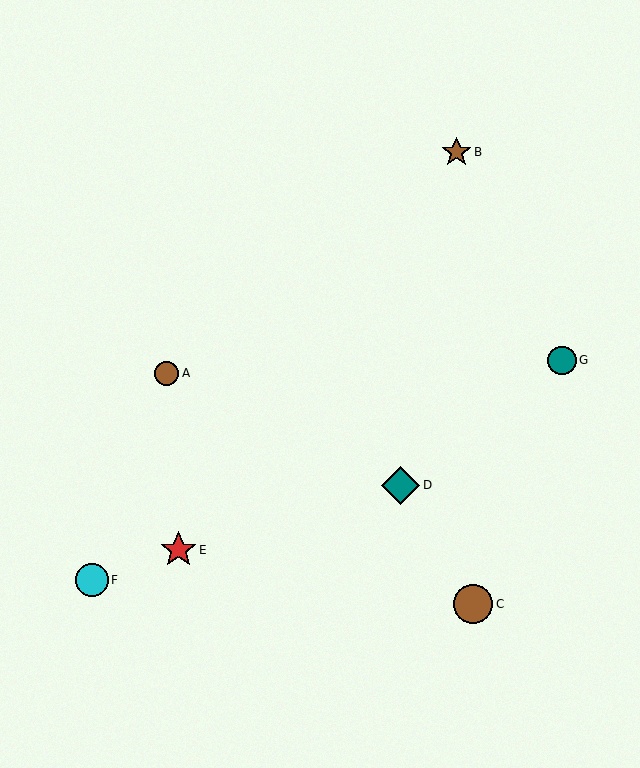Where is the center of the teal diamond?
The center of the teal diamond is at (401, 485).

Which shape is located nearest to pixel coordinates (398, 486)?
The teal diamond (labeled D) at (401, 485) is nearest to that location.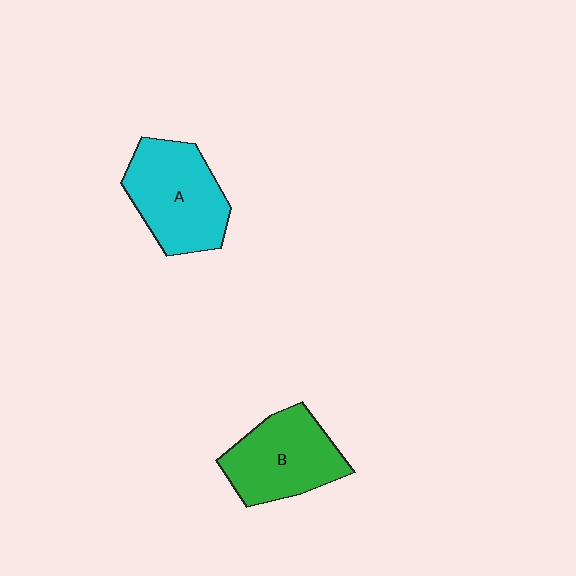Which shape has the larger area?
Shape A (cyan).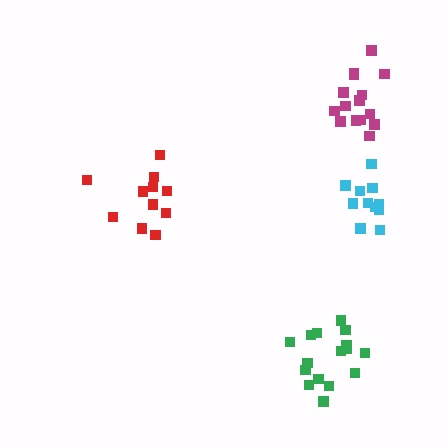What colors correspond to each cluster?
The clusters are colored: green, cyan, magenta, red.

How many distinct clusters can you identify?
There are 4 distinct clusters.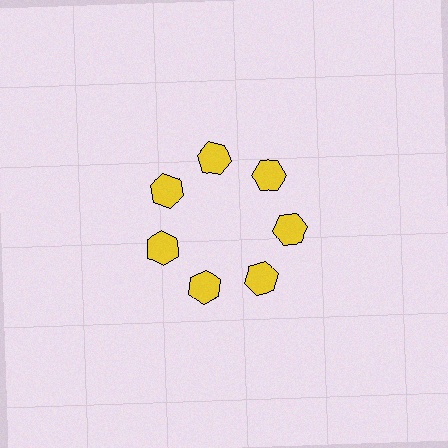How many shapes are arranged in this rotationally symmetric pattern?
There are 7 shapes, arranged in 7 groups of 1.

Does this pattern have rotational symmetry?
Yes, this pattern has 7-fold rotational symmetry. It looks the same after rotating 51 degrees around the center.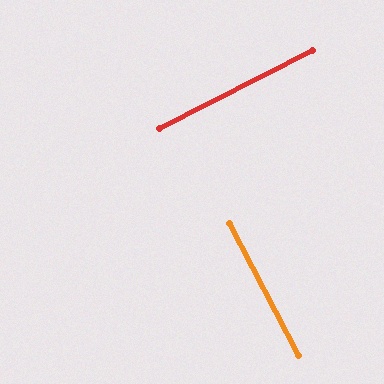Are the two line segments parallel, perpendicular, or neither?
Perpendicular — they meet at approximately 89°.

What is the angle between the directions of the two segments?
Approximately 89 degrees.